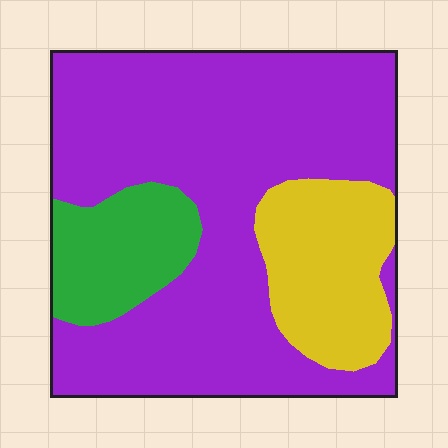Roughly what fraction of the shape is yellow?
Yellow takes up about one sixth (1/6) of the shape.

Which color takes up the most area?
Purple, at roughly 70%.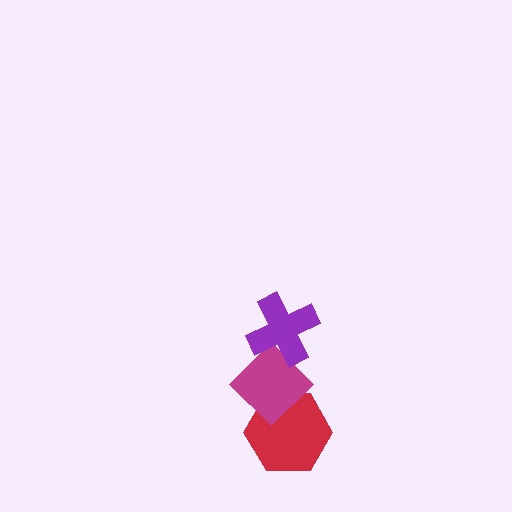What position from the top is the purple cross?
The purple cross is 1st from the top.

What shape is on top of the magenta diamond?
The purple cross is on top of the magenta diamond.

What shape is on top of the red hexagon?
The magenta diamond is on top of the red hexagon.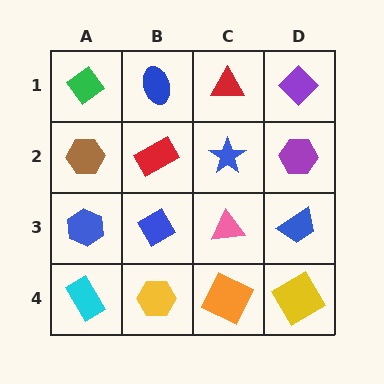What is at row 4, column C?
An orange square.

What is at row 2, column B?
A red rectangle.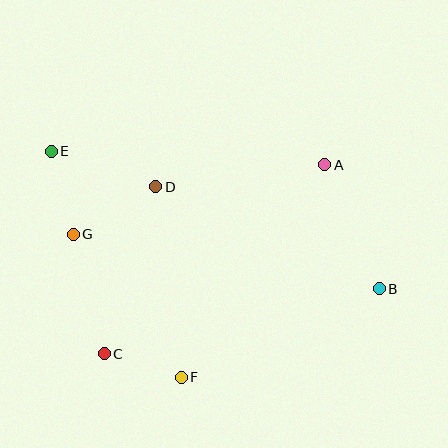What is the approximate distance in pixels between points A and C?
The distance between A and C is approximately 290 pixels.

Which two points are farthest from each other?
Points B and E are farthest from each other.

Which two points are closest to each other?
Points C and F are closest to each other.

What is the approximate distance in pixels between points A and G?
The distance between A and G is approximately 261 pixels.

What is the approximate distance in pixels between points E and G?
The distance between E and G is approximately 86 pixels.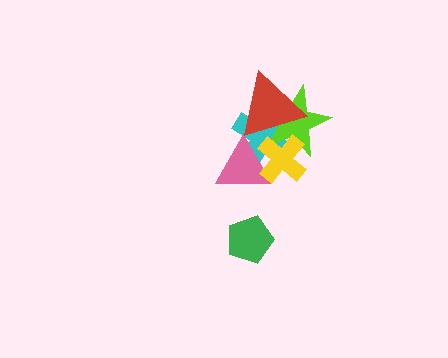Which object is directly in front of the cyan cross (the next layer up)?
The lime star is directly in front of the cyan cross.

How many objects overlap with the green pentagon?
0 objects overlap with the green pentagon.